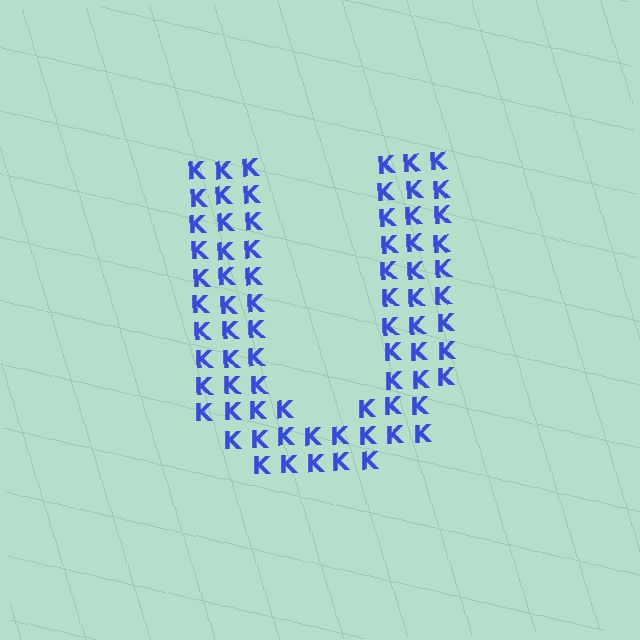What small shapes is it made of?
It is made of small letter K's.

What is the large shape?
The large shape is the letter U.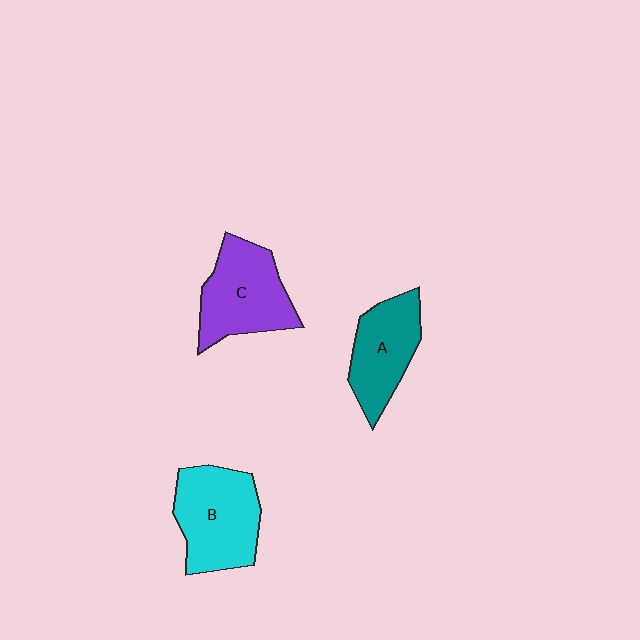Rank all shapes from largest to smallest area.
From largest to smallest: B (cyan), C (purple), A (teal).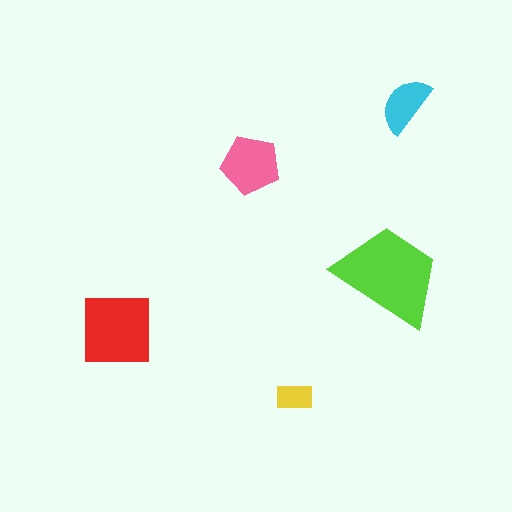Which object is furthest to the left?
The red square is leftmost.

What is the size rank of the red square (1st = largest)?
2nd.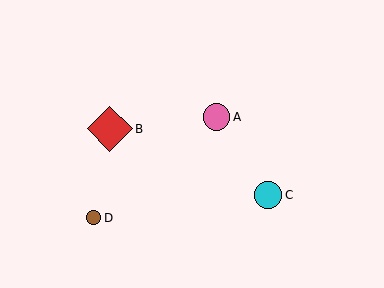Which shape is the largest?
The red diamond (labeled B) is the largest.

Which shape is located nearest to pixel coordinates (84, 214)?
The brown circle (labeled D) at (94, 218) is nearest to that location.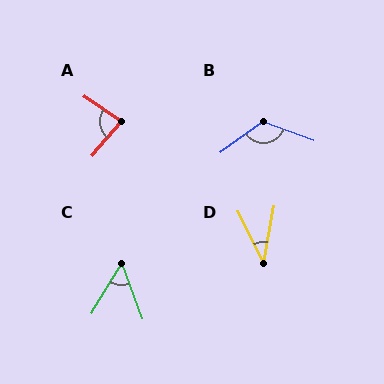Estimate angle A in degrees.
Approximately 84 degrees.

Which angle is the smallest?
D, at approximately 37 degrees.